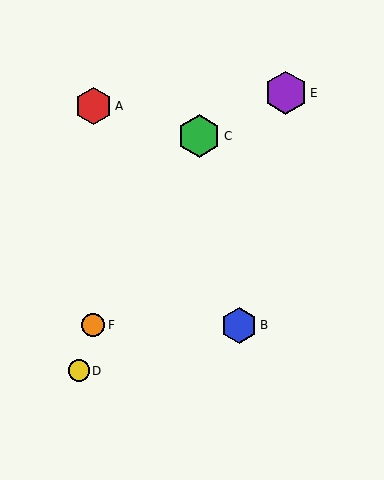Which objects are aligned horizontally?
Objects B, F are aligned horizontally.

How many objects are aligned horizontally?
2 objects (B, F) are aligned horizontally.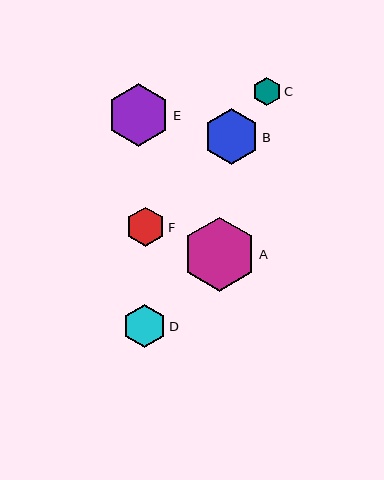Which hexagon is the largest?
Hexagon A is the largest with a size of approximately 74 pixels.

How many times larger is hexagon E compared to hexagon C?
Hexagon E is approximately 2.2 times the size of hexagon C.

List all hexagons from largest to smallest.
From largest to smallest: A, E, B, D, F, C.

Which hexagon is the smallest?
Hexagon C is the smallest with a size of approximately 28 pixels.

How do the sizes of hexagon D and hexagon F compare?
Hexagon D and hexagon F are approximately the same size.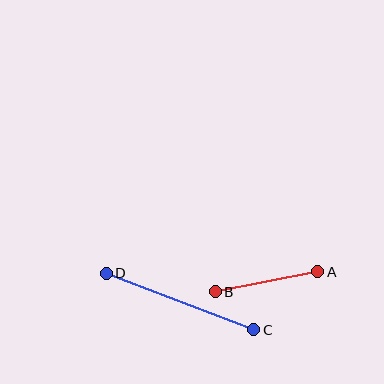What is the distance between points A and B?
The distance is approximately 104 pixels.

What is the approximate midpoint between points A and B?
The midpoint is at approximately (267, 282) pixels.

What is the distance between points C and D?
The distance is approximately 158 pixels.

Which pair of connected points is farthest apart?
Points C and D are farthest apart.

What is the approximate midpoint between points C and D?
The midpoint is at approximately (180, 302) pixels.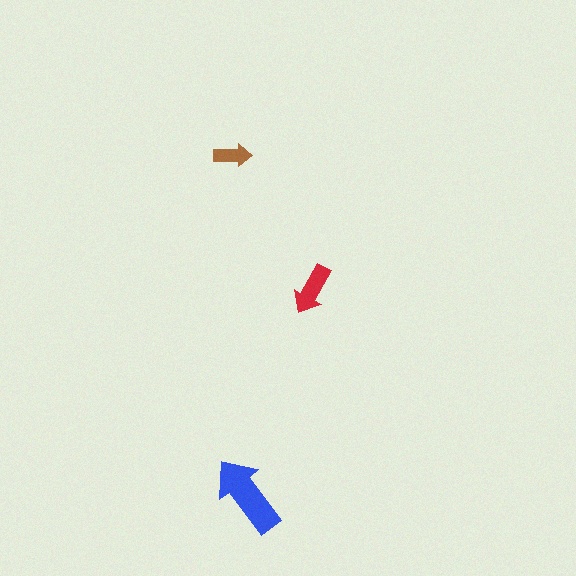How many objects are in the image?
There are 3 objects in the image.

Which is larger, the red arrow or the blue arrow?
The blue one.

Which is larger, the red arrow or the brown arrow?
The red one.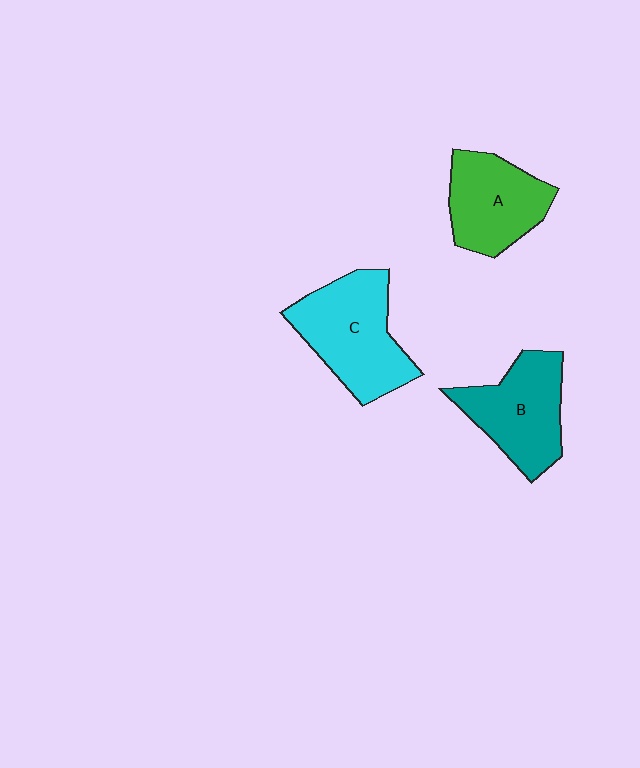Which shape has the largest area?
Shape C (cyan).